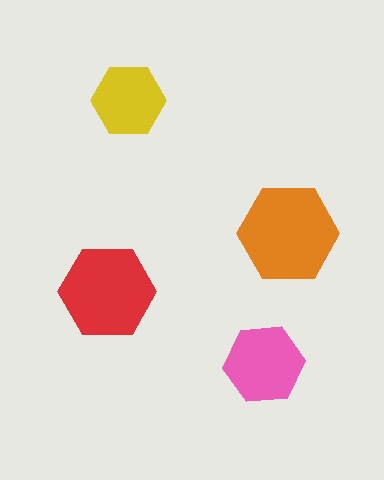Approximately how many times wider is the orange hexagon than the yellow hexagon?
About 1.5 times wider.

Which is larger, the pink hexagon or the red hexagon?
The red one.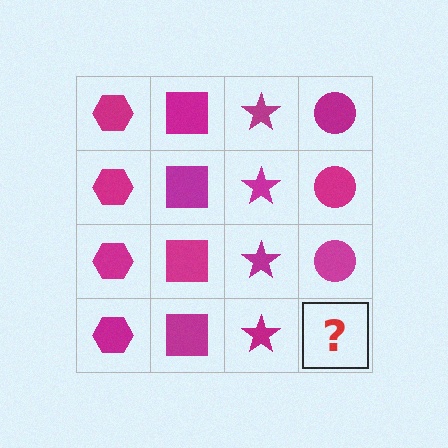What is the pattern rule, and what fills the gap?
The rule is that each column has a consistent shape. The gap should be filled with a magenta circle.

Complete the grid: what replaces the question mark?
The question mark should be replaced with a magenta circle.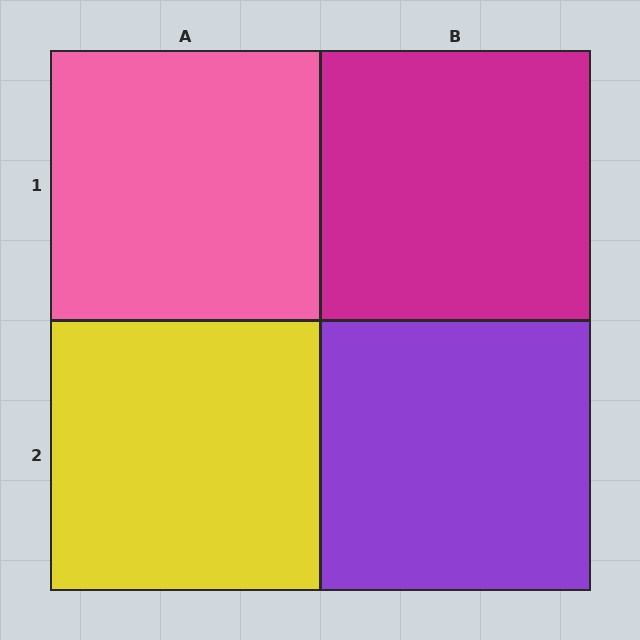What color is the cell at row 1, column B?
Magenta.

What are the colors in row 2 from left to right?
Yellow, purple.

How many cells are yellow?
1 cell is yellow.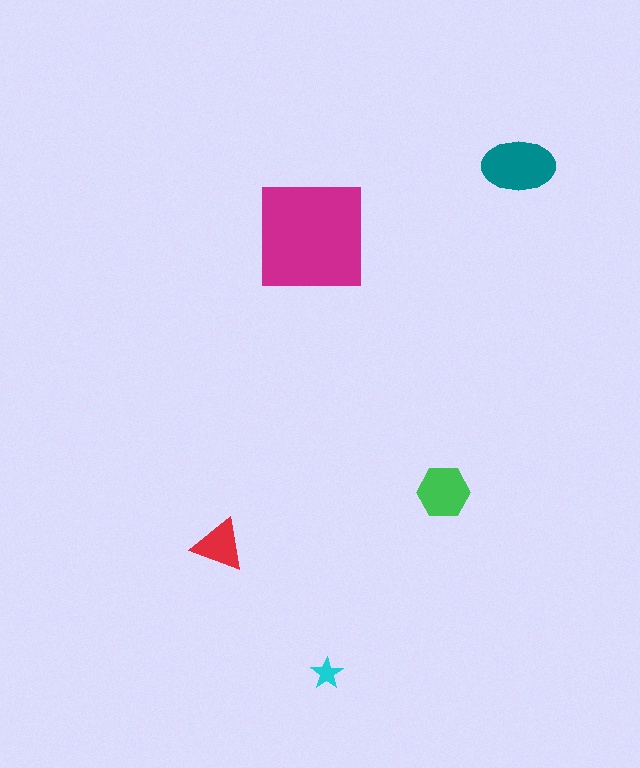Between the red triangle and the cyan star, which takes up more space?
The red triangle.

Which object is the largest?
The magenta square.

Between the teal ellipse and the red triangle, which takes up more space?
The teal ellipse.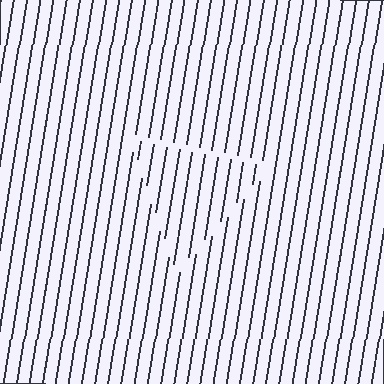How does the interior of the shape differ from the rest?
The interior of the shape contains the same grating, shifted by half a period — the contour is defined by the phase discontinuity where line-ends from the inner and outer gratings abut.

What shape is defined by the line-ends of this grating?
An illusory triangle. The interior of the shape contains the same grating, shifted by half a period — the contour is defined by the phase discontinuity where line-ends from the inner and outer gratings abut.